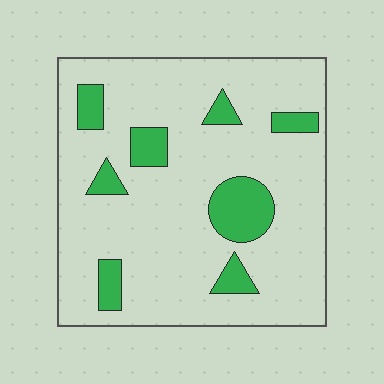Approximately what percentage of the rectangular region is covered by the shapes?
Approximately 15%.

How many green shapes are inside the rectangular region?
8.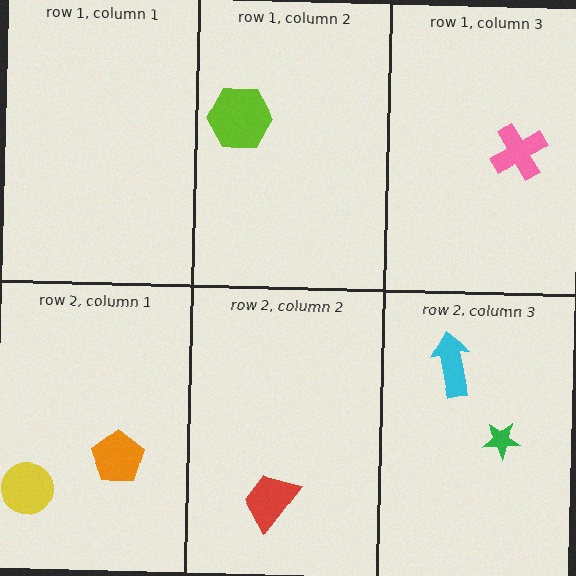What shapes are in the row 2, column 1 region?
The orange pentagon, the yellow circle.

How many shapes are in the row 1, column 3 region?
1.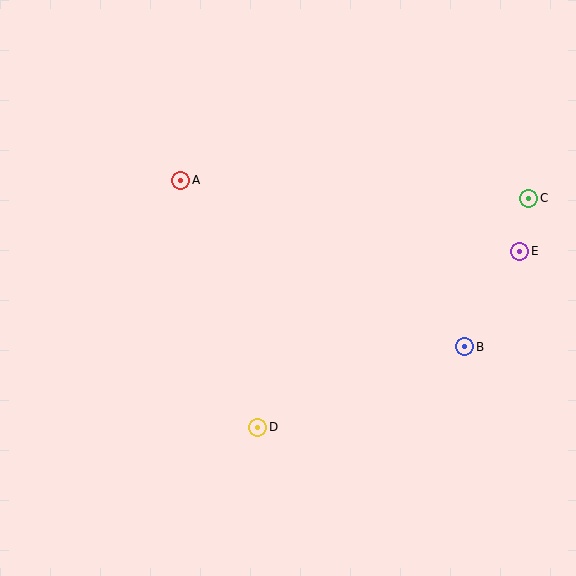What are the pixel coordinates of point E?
Point E is at (520, 251).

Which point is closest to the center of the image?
Point D at (258, 427) is closest to the center.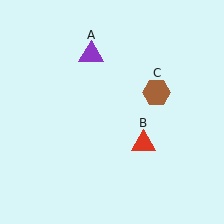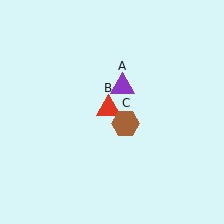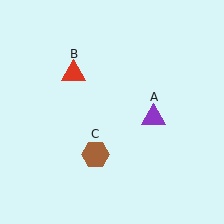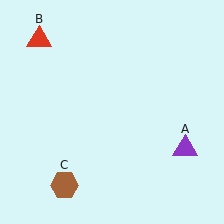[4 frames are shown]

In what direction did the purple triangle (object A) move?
The purple triangle (object A) moved down and to the right.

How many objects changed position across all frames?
3 objects changed position: purple triangle (object A), red triangle (object B), brown hexagon (object C).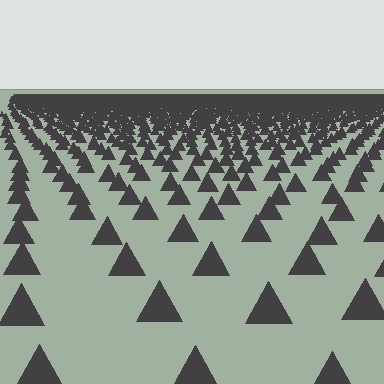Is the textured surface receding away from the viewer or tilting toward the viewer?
The surface is receding away from the viewer. Texture elements get smaller and denser toward the top.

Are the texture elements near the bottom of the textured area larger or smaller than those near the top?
Larger. Near the bottom, elements are closer to the viewer and appear at a bigger on-screen size.